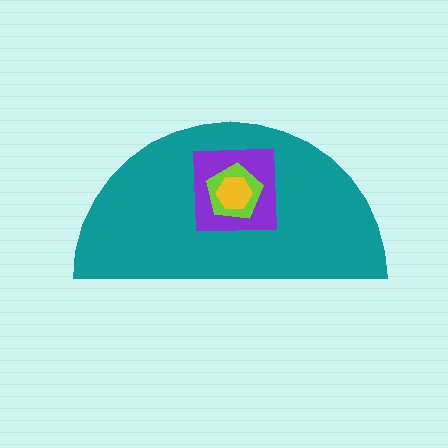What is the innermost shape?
The yellow hexagon.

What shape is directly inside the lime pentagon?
The yellow hexagon.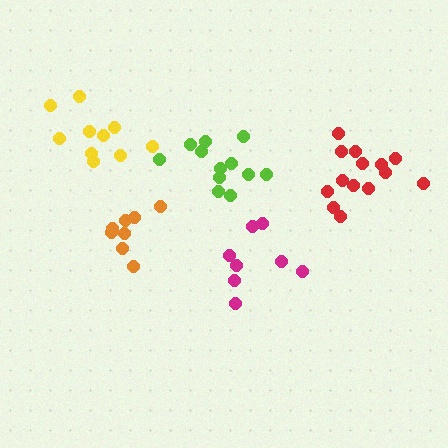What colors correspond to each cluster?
The clusters are colored: magenta, yellow, red, orange, lime.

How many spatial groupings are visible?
There are 5 spatial groupings.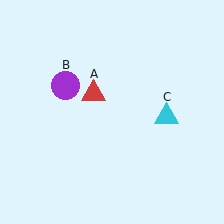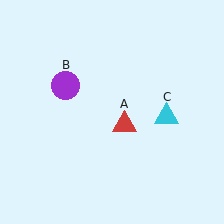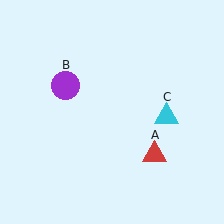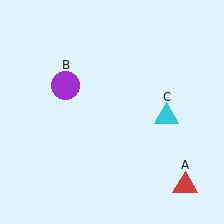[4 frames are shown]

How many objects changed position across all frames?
1 object changed position: red triangle (object A).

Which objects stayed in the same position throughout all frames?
Purple circle (object B) and cyan triangle (object C) remained stationary.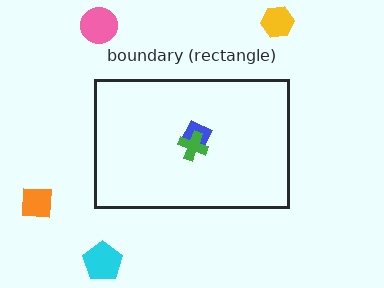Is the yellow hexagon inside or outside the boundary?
Outside.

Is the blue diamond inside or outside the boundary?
Inside.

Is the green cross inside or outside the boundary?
Inside.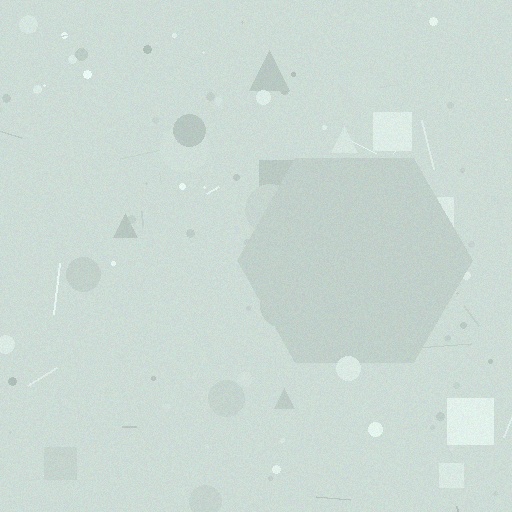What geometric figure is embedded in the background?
A hexagon is embedded in the background.